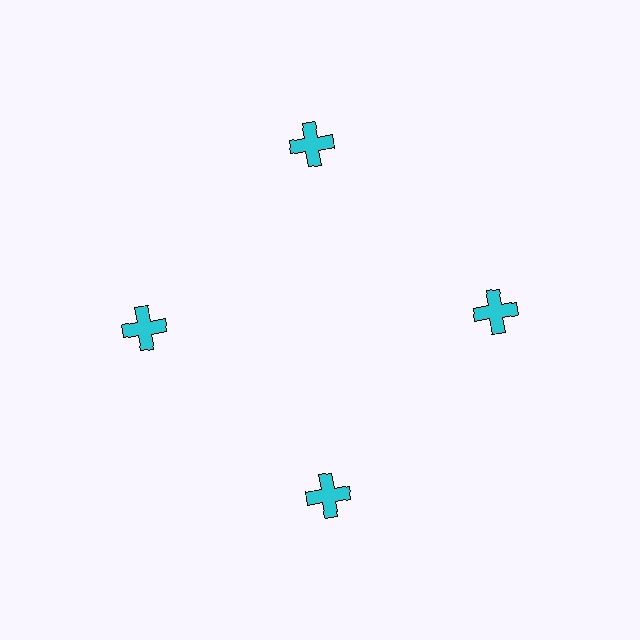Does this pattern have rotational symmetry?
Yes, this pattern has 4-fold rotational symmetry. It looks the same after rotating 90 degrees around the center.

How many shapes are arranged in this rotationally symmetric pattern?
There are 4 shapes, arranged in 4 groups of 1.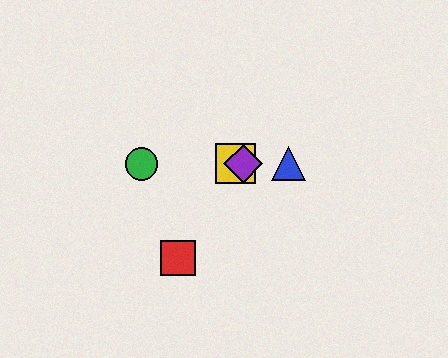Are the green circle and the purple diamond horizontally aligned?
Yes, both are at y≈164.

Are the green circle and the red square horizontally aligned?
No, the green circle is at y≈164 and the red square is at y≈258.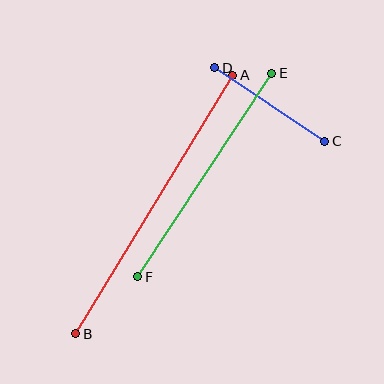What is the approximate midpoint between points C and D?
The midpoint is at approximately (270, 105) pixels.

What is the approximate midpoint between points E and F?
The midpoint is at approximately (205, 175) pixels.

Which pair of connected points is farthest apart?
Points A and B are farthest apart.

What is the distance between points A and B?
The distance is approximately 302 pixels.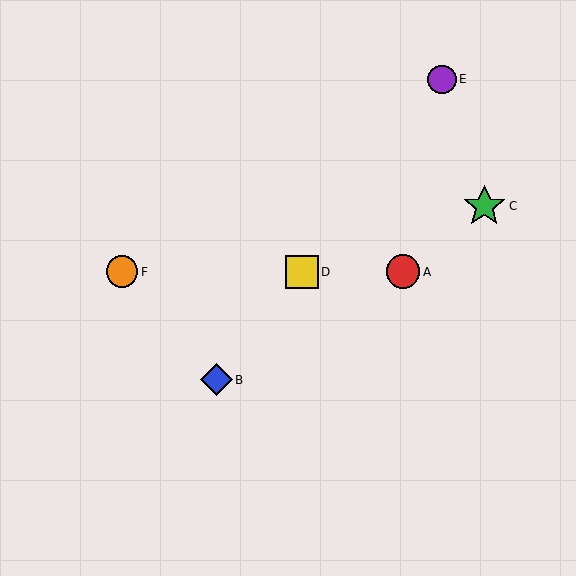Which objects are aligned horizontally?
Objects A, D, F are aligned horizontally.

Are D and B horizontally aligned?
No, D is at y≈272 and B is at y≈380.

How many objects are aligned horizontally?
3 objects (A, D, F) are aligned horizontally.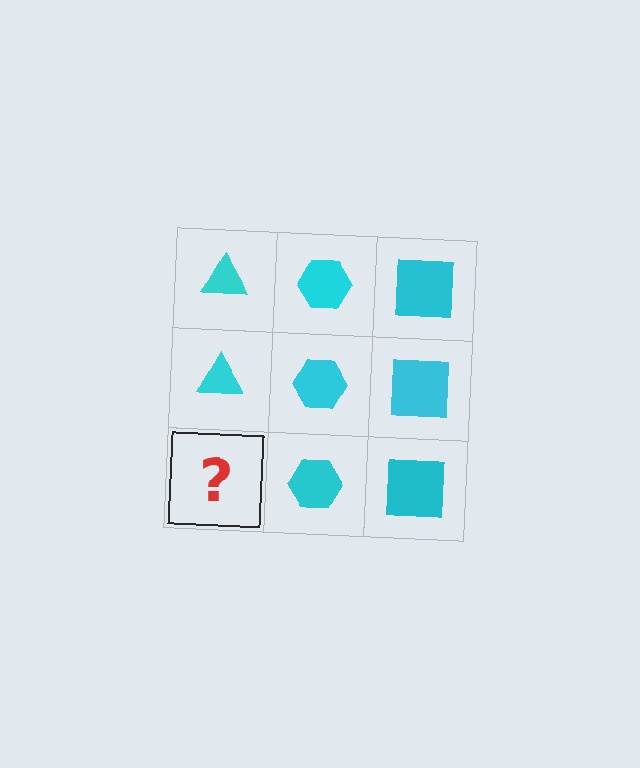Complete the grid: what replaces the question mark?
The question mark should be replaced with a cyan triangle.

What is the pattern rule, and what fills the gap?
The rule is that each column has a consistent shape. The gap should be filled with a cyan triangle.